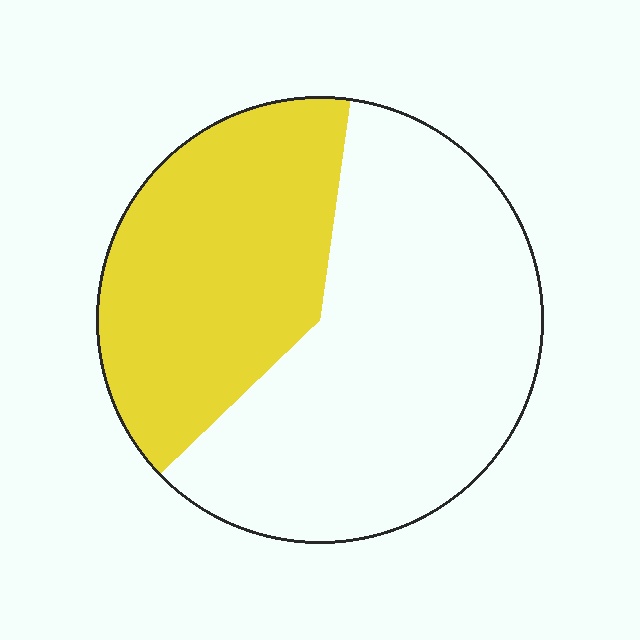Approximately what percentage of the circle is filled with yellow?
Approximately 40%.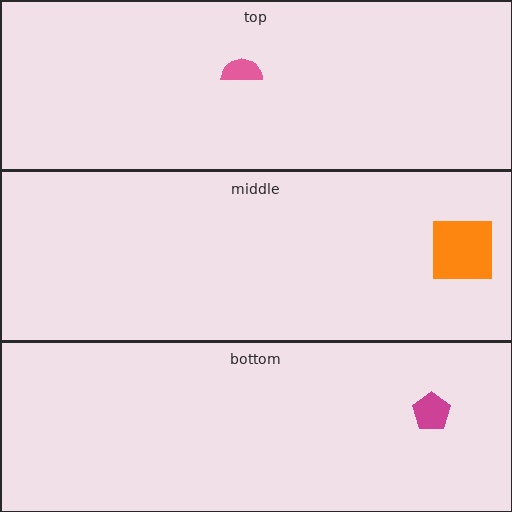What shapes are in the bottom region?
The magenta pentagon.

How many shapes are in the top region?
1.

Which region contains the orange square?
The middle region.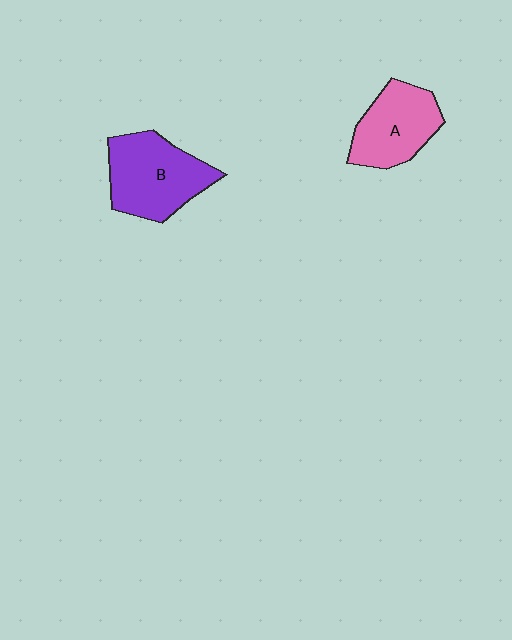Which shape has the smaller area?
Shape A (pink).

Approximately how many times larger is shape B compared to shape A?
Approximately 1.2 times.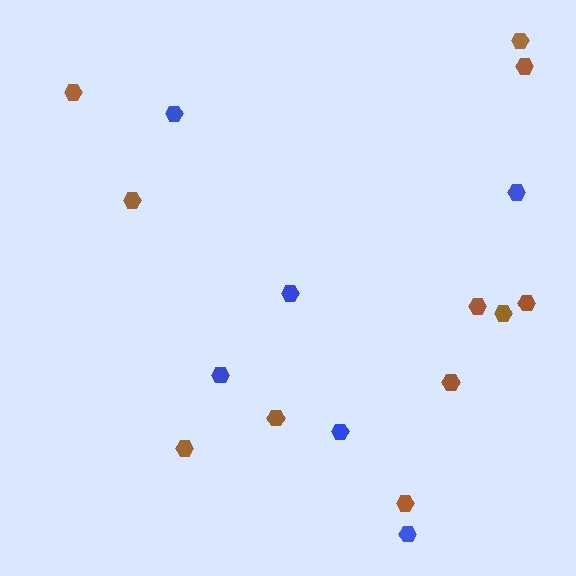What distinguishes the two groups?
There are 2 groups: one group of brown hexagons (11) and one group of blue hexagons (6).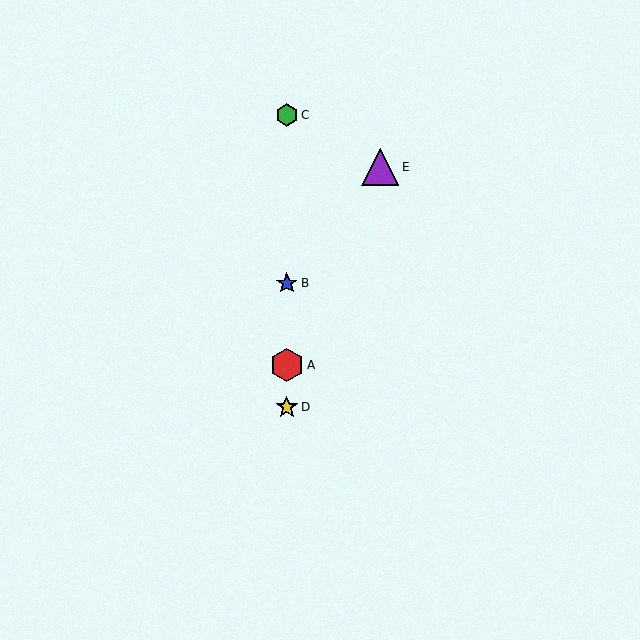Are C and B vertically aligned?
Yes, both are at x≈287.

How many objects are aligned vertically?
4 objects (A, B, C, D) are aligned vertically.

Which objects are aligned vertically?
Objects A, B, C, D are aligned vertically.